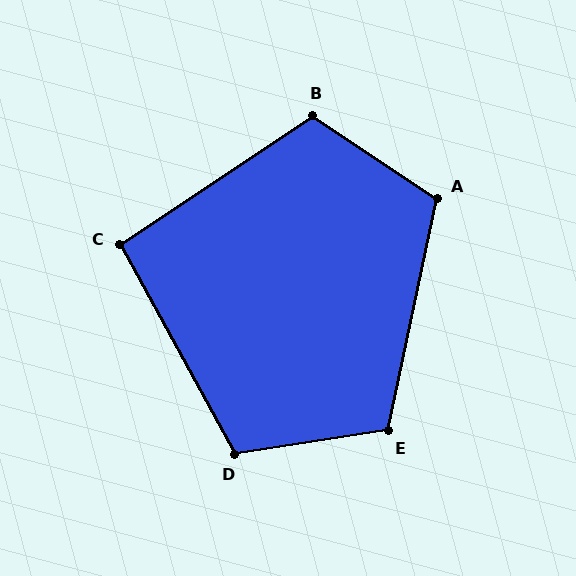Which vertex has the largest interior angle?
B, at approximately 113 degrees.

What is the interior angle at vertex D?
Approximately 110 degrees (obtuse).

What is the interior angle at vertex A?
Approximately 112 degrees (obtuse).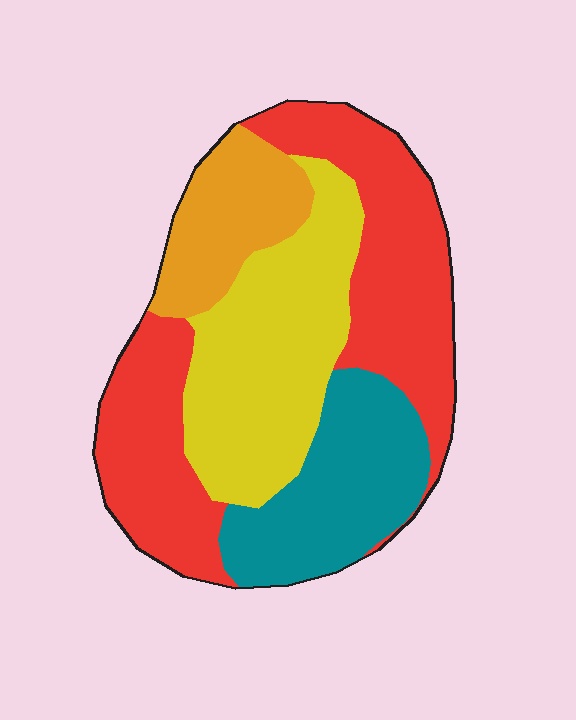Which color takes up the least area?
Orange, at roughly 15%.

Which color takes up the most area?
Red, at roughly 40%.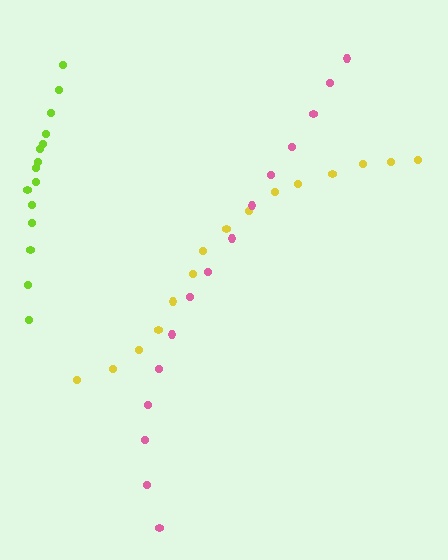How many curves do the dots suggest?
There are 3 distinct paths.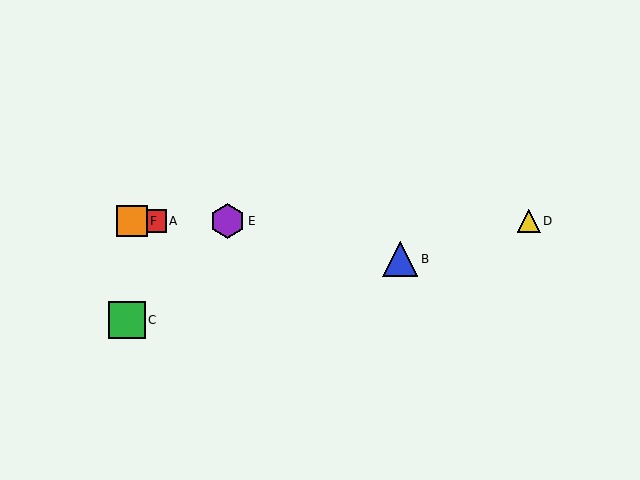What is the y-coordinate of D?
Object D is at y≈221.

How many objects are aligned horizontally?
4 objects (A, D, E, F) are aligned horizontally.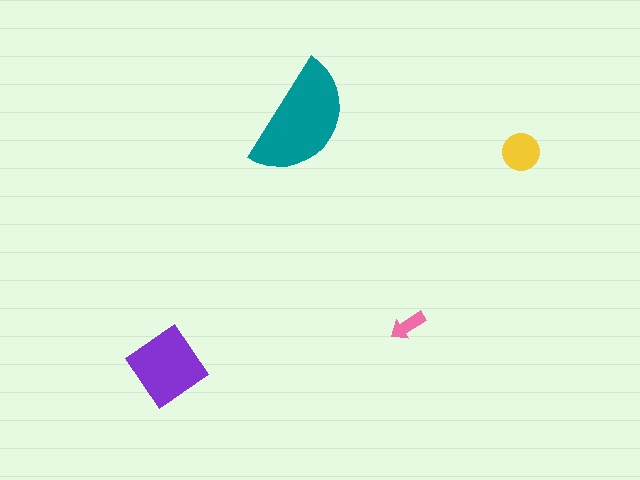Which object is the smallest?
The pink arrow.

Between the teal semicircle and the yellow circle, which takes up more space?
The teal semicircle.